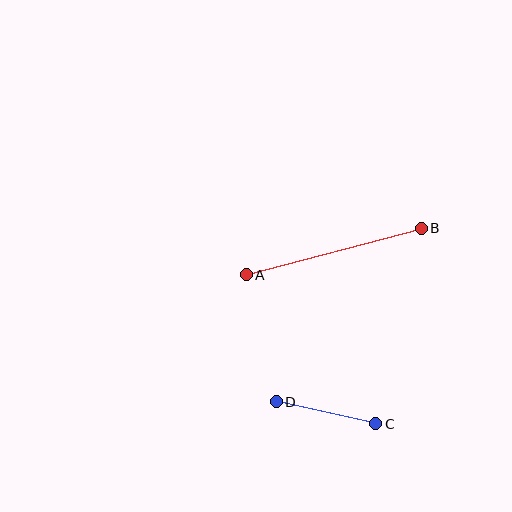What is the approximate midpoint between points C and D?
The midpoint is at approximately (326, 413) pixels.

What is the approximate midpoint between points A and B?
The midpoint is at approximately (334, 251) pixels.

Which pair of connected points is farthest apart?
Points A and B are farthest apart.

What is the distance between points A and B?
The distance is approximately 181 pixels.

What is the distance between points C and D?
The distance is approximately 102 pixels.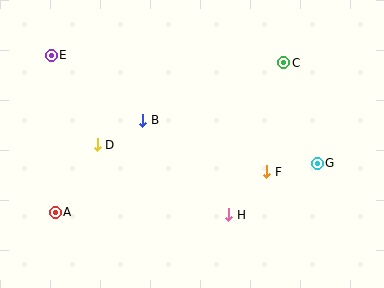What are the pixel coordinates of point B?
Point B is at (143, 121).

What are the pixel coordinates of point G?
Point G is at (317, 163).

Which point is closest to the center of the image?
Point B at (143, 121) is closest to the center.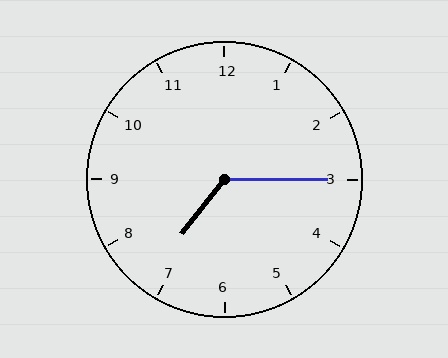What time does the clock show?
7:15.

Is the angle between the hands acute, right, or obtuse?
It is obtuse.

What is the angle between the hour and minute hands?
Approximately 128 degrees.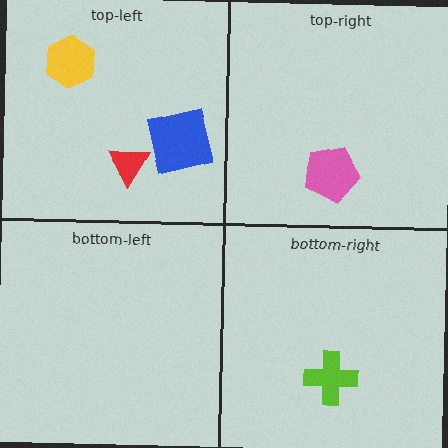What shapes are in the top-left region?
The red triangle, the yellow hexagon, the blue square.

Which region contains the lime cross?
The bottom-right region.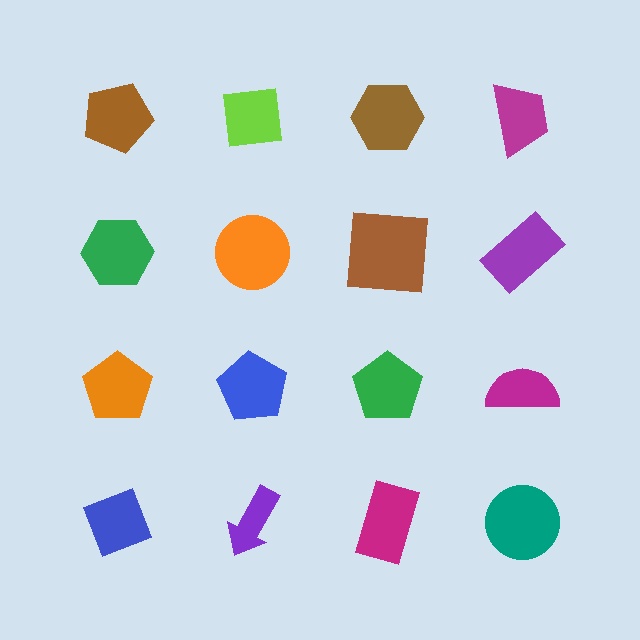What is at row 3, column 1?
An orange pentagon.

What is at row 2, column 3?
A brown square.